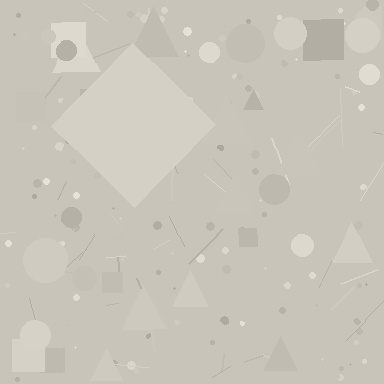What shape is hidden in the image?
A diamond is hidden in the image.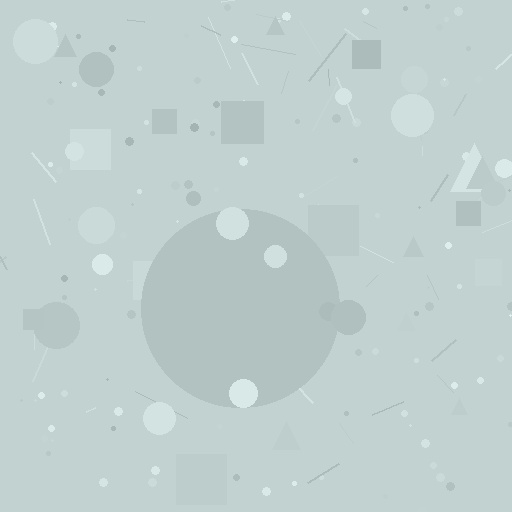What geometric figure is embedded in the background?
A circle is embedded in the background.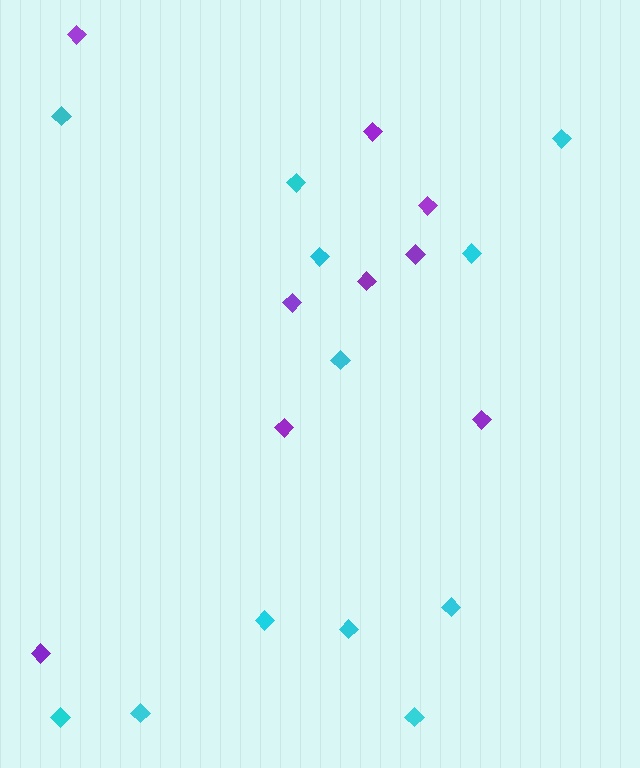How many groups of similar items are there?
There are 2 groups: one group of cyan diamonds (12) and one group of purple diamonds (9).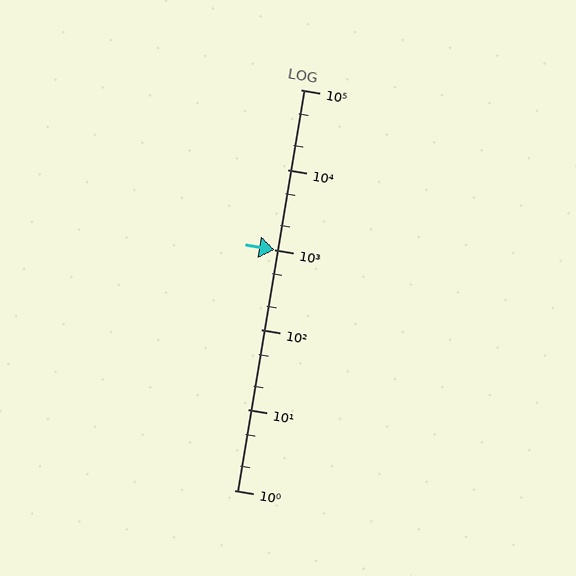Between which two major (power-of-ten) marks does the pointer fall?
The pointer is between 100 and 1000.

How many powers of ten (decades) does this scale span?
The scale spans 5 decades, from 1 to 100000.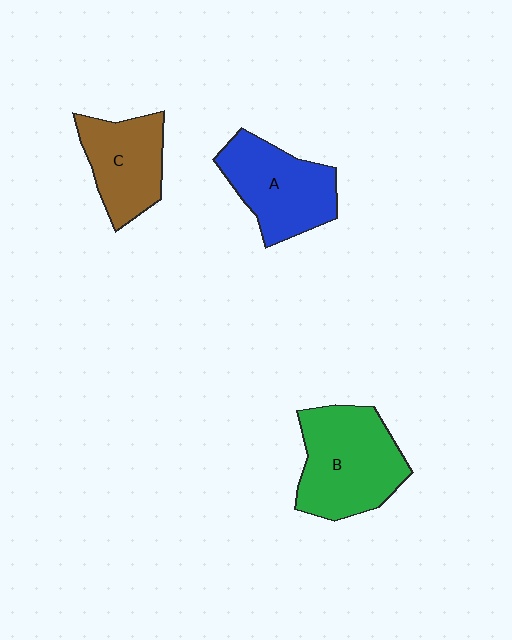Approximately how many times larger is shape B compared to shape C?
Approximately 1.4 times.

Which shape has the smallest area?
Shape C (brown).